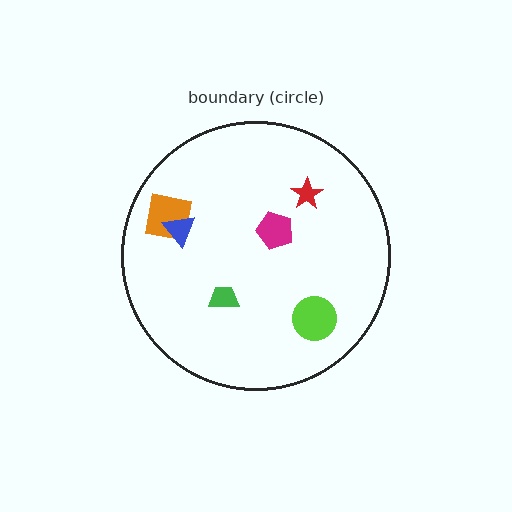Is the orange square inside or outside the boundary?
Inside.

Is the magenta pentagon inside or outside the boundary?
Inside.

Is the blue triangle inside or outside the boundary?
Inside.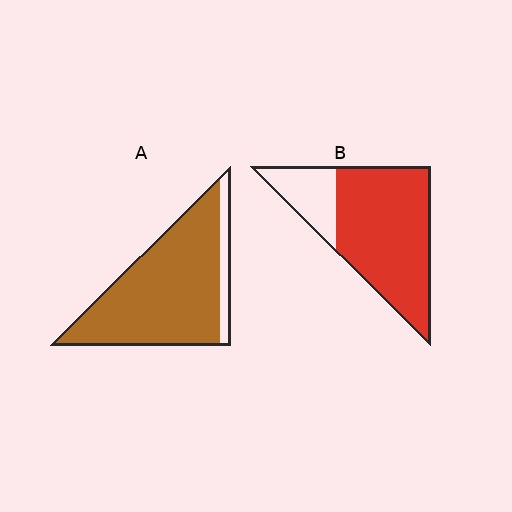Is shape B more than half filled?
Yes.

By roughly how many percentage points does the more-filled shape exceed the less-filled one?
By roughly 10 percentage points (A over B).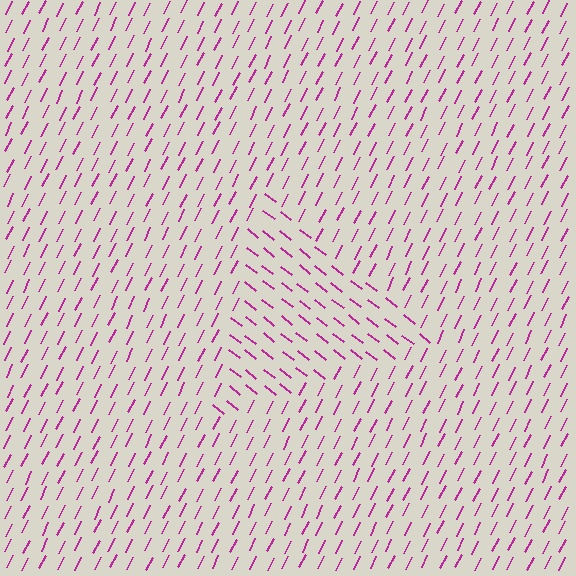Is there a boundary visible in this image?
Yes, there is a texture boundary formed by a change in line orientation.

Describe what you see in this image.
The image is filled with small magenta line segments. A triangle region in the image has lines oriented differently from the surrounding lines, creating a visible texture boundary.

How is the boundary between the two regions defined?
The boundary is defined purely by a change in line orientation (approximately 78 degrees difference). All lines are the same color and thickness.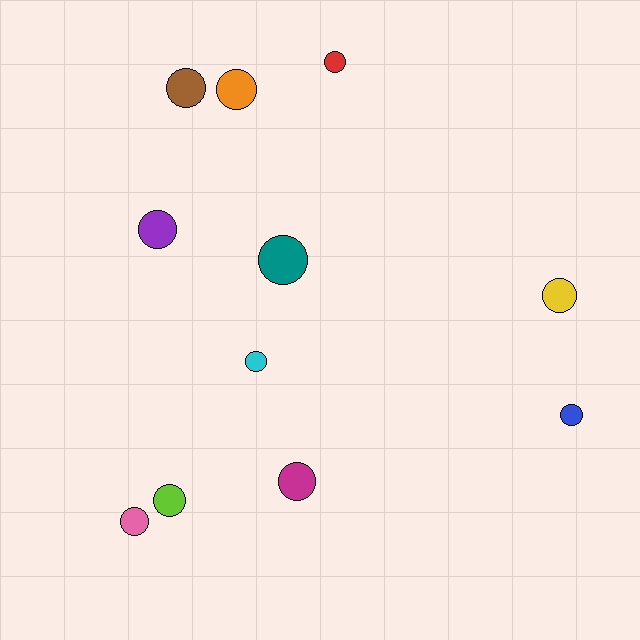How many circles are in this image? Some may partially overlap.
There are 11 circles.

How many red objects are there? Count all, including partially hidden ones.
There is 1 red object.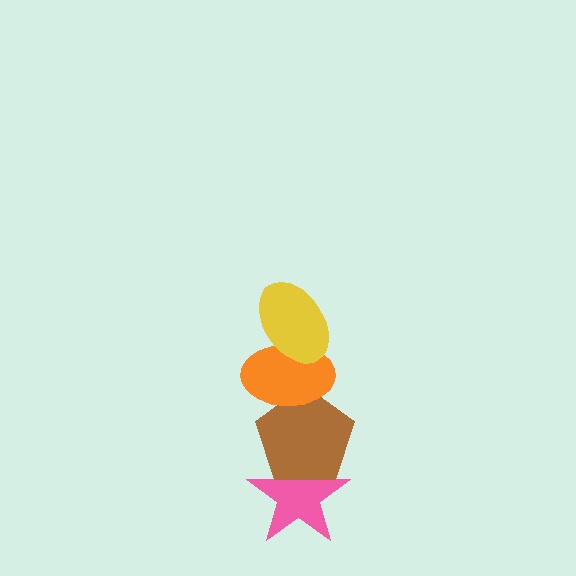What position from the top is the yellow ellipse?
The yellow ellipse is 1st from the top.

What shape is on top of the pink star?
The brown pentagon is on top of the pink star.